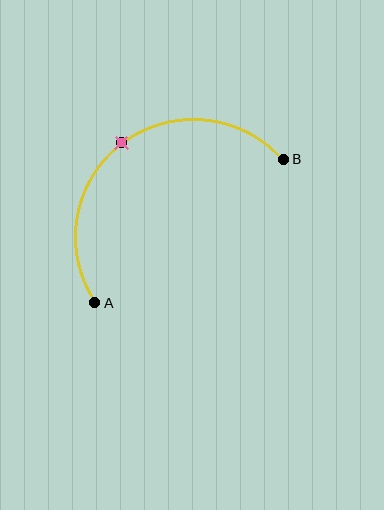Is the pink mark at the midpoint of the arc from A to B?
Yes. The pink mark lies on the arc at equal arc-length from both A and B — it is the arc midpoint.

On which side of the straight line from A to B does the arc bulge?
The arc bulges above and to the left of the straight line connecting A and B.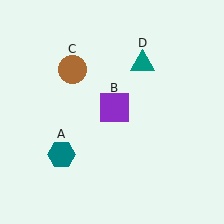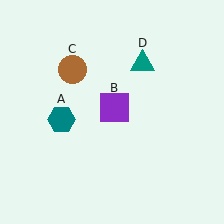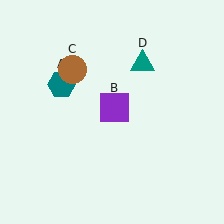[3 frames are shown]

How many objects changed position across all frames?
1 object changed position: teal hexagon (object A).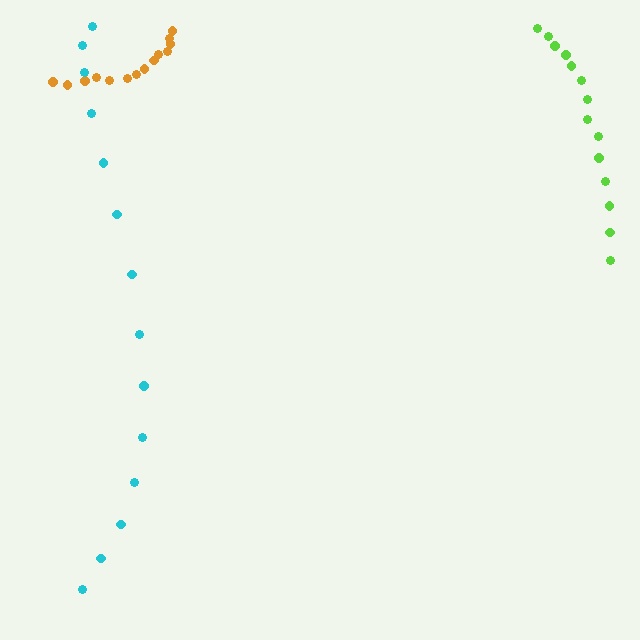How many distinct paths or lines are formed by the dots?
There are 3 distinct paths.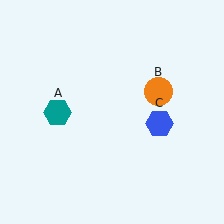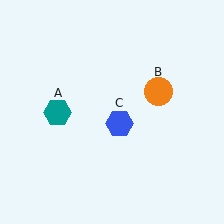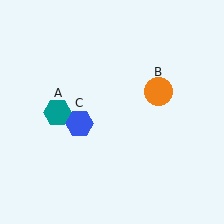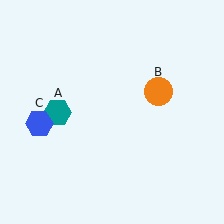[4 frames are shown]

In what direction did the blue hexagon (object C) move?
The blue hexagon (object C) moved left.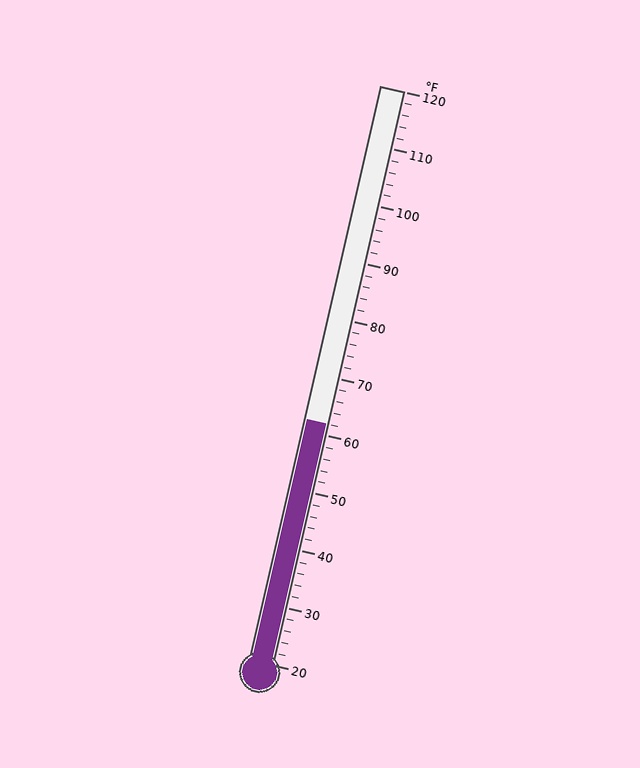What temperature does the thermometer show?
The thermometer shows approximately 62°F.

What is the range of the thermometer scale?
The thermometer scale ranges from 20°F to 120°F.